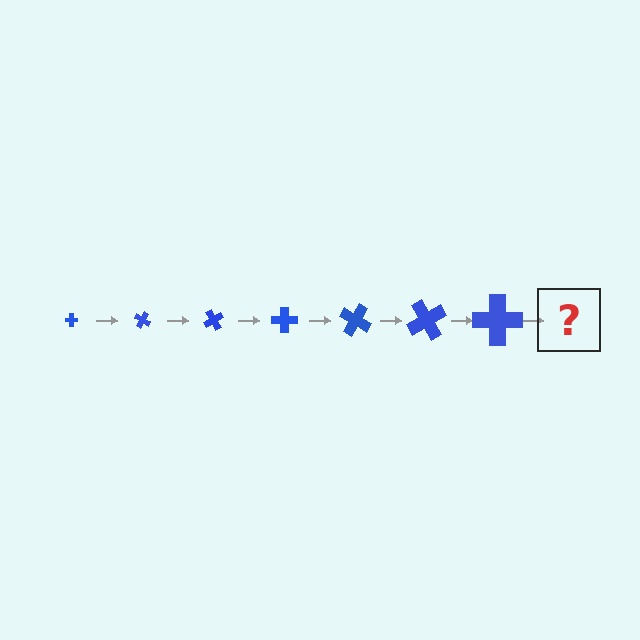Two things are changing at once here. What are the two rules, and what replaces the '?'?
The two rules are that the cross grows larger each step and it rotates 30 degrees each step. The '?' should be a cross, larger than the previous one and rotated 210 degrees from the start.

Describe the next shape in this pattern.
It should be a cross, larger than the previous one and rotated 210 degrees from the start.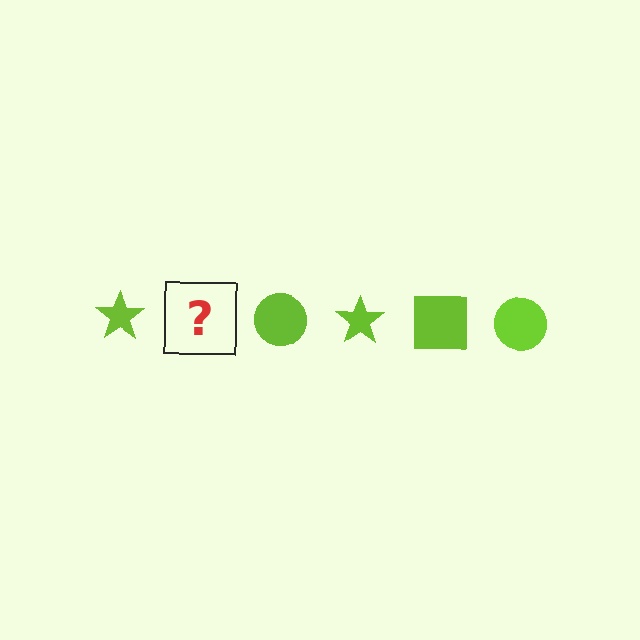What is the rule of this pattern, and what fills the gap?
The rule is that the pattern cycles through star, square, circle shapes in lime. The gap should be filled with a lime square.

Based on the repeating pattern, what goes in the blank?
The blank should be a lime square.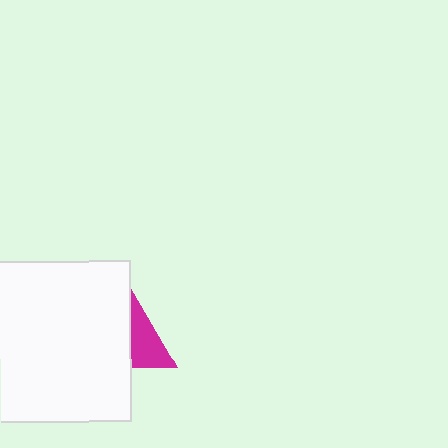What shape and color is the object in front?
The object in front is a white square.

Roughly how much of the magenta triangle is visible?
A small part of it is visible (roughly 41%).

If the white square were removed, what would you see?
You would see the complete magenta triangle.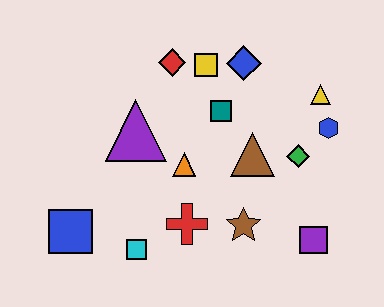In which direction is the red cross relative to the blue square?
The red cross is to the right of the blue square.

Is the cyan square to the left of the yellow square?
Yes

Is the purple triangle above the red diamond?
No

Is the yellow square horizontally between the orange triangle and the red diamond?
No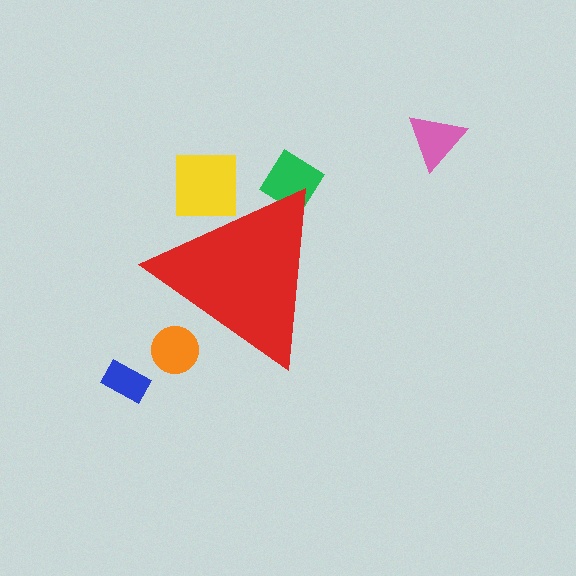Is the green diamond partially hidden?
Yes, the green diamond is partially hidden behind the red triangle.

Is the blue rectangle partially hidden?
No, the blue rectangle is fully visible.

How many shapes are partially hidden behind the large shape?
3 shapes are partially hidden.